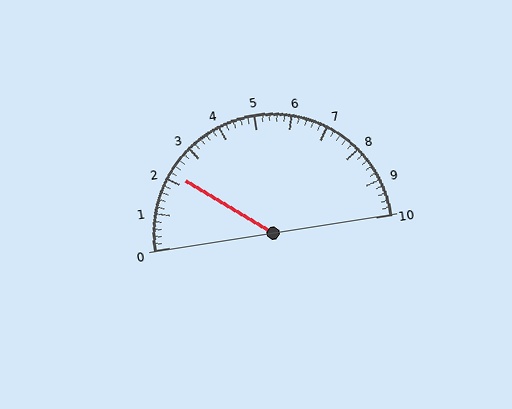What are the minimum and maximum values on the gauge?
The gauge ranges from 0 to 10.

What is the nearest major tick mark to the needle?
The nearest major tick mark is 2.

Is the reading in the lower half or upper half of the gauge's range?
The reading is in the lower half of the range (0 to 10).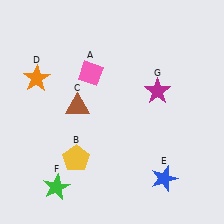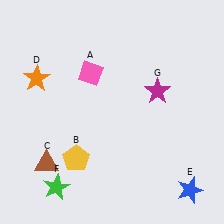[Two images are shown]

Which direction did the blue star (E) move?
The blue star (E) moved right.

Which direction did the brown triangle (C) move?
The brown triangle (C) moved down.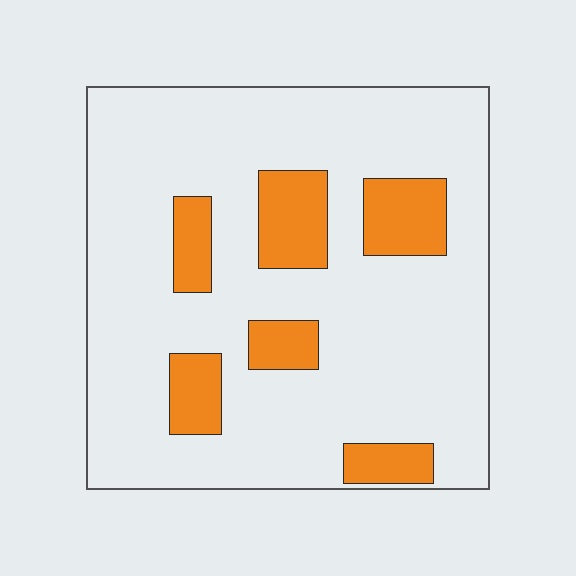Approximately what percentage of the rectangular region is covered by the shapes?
Approximately 20%.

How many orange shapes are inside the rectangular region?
6.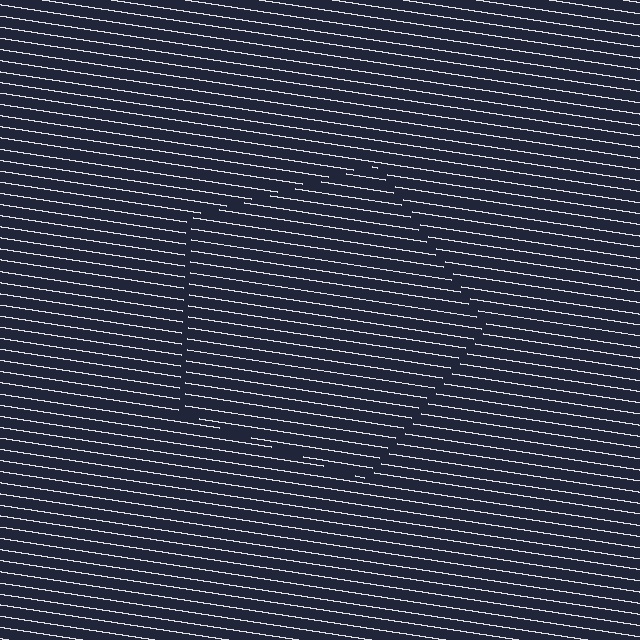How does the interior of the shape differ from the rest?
The interior of the shape contains the same grating, shifted by half a period — the contour is defined by the phase discontinuity where line-ends from the inner and outer gratings abut.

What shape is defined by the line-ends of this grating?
An illusory pentagon. The interior of the shape contains the same grating, shifted by half a period — the contour is defined by the phase discontinuity where line-ends from the inner and outer gratings abut.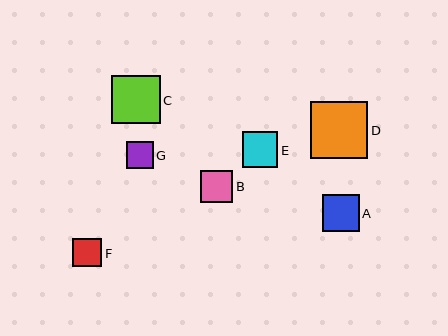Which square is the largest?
Square D is the largest with a size of approximately 57 pixels.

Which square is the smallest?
Square G is the smallest with a size of approximately 27 pixels.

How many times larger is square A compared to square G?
Square A is approximately 1.4 times the size of square G.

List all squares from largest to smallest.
From largest to smallest: D, C, A, E, B, F, G.